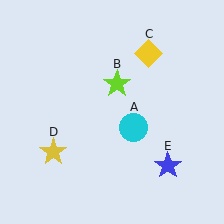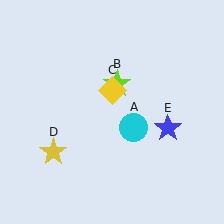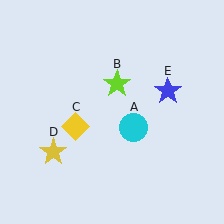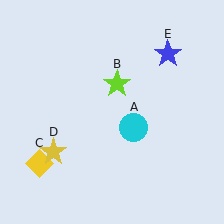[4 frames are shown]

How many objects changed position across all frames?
2 objects changed position: yellow diamond (object C), blue star (object E).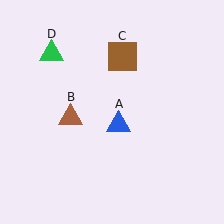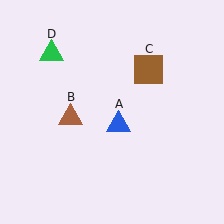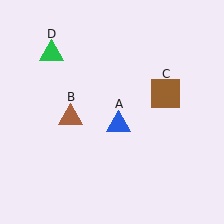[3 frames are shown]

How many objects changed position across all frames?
1 object changed position: brown square (object C).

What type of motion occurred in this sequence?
The brown square (object C) rotated clockwise around the center of the scene.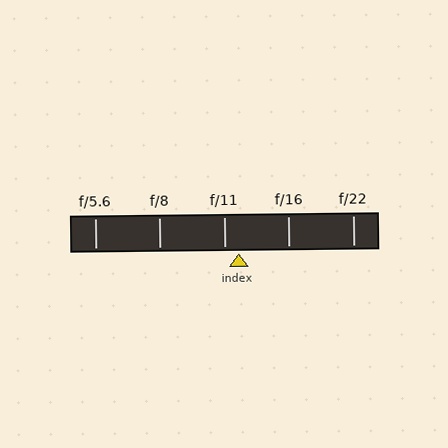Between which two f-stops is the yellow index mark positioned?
The index mark is between f/11 and f/16.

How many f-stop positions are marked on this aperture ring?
There are 5 f-stop positions marked.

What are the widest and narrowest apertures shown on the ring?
The widest aperture shown is f/5.6 and the narrowest is f/22.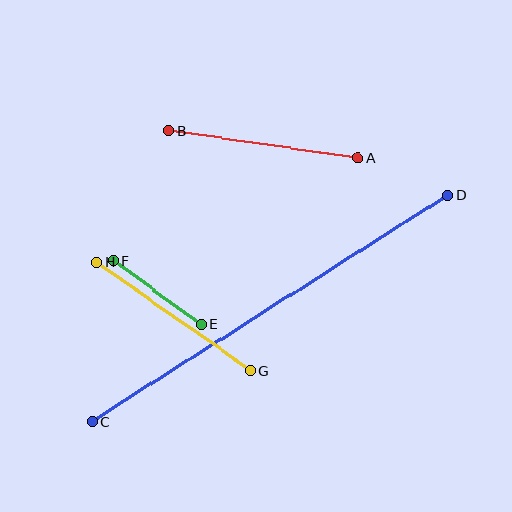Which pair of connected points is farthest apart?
Points C and D are farthest apart.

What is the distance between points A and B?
The distance is approximately 192 pixels.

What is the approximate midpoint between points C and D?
The midpoint is at approximately (270, 308) pixels.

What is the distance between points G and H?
The distance is approximately 188 pixels.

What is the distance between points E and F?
The distance is approximately 109 pixels.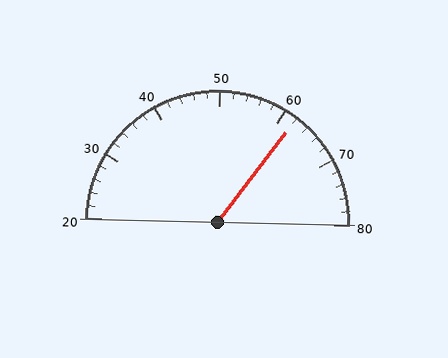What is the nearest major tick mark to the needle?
The nearest major tick mark is 60.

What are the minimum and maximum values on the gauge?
The gauge ranges from 20 to 80.